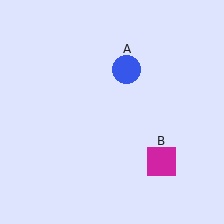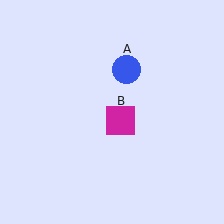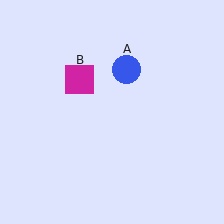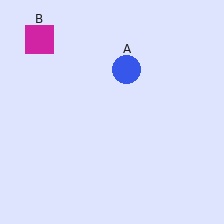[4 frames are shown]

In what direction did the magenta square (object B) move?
The magenta square (object B) moved up and to the left.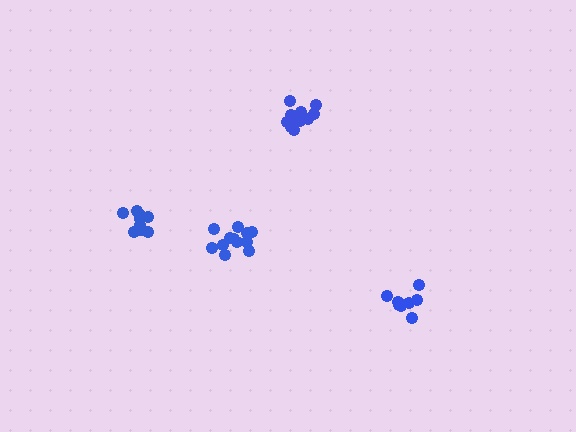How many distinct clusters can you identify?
There are 4 distinct clusters.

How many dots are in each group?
Group 1: 11 dots, Group 2: 10 dots, Group 3: 12 dots, Group 4: 14 dots (47 total).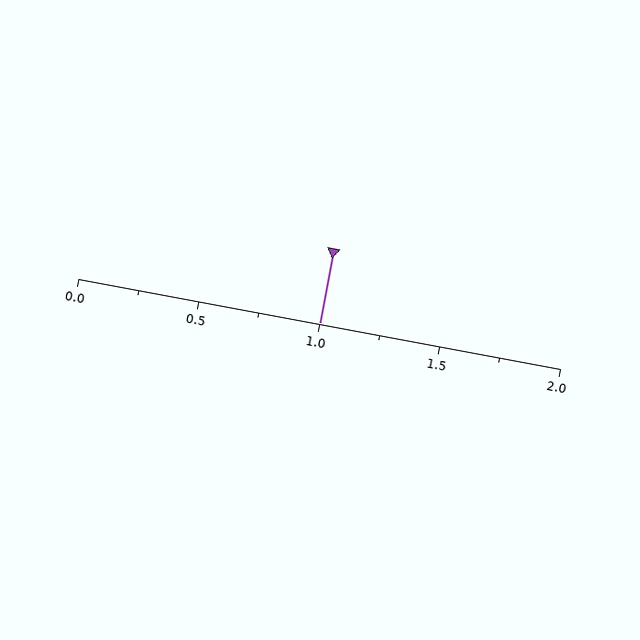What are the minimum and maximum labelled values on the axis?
The axis runs from 0.0 to 2.0.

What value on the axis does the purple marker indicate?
The marker indicates approximately 1.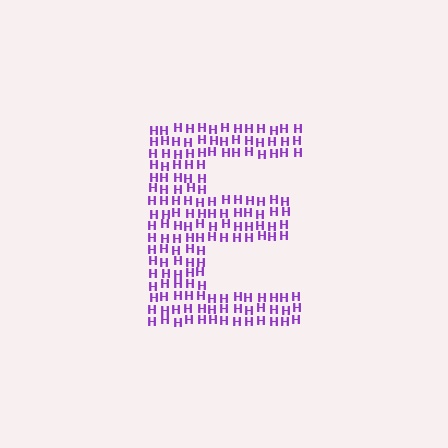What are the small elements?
The small elements are letter H's.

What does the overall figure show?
The overall figure shows the letter E.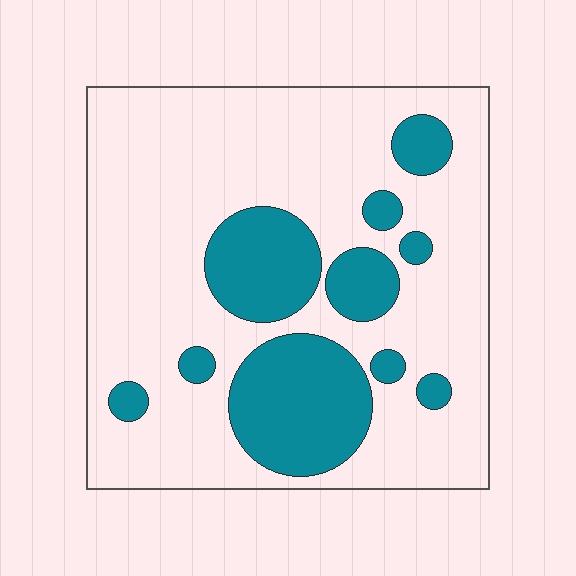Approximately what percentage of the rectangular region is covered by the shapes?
Approximately 25%.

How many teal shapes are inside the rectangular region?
10.